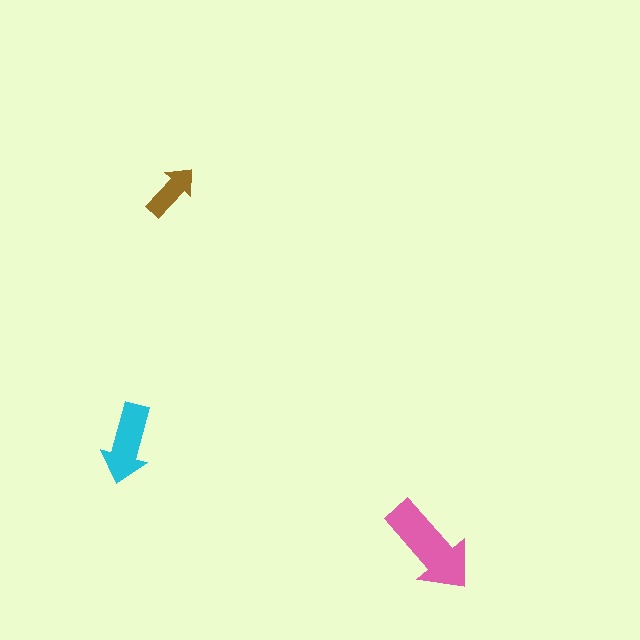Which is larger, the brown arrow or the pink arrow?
The pink one.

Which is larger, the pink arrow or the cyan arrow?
The pink one.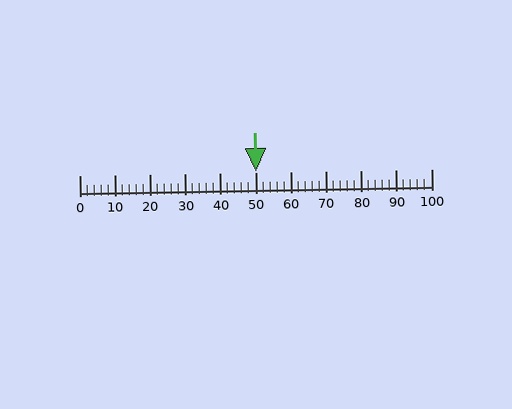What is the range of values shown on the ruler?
The ruler shows values from 0 to 100.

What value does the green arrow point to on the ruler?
The green arrow points to approximately 50.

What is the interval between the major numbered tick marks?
The major tick marks are spaced 10 units apart.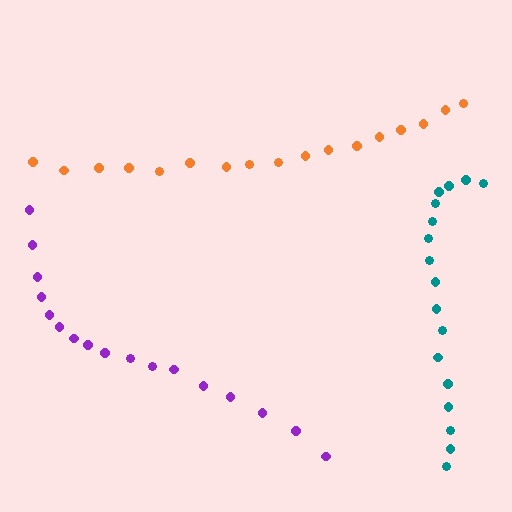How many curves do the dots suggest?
There are 3 distinct paths.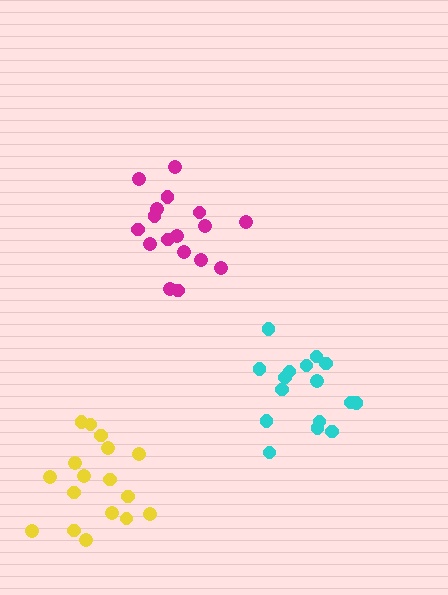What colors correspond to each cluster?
The clusters are colored: magenta, yellow, cyan.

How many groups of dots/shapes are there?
There are 3 groups.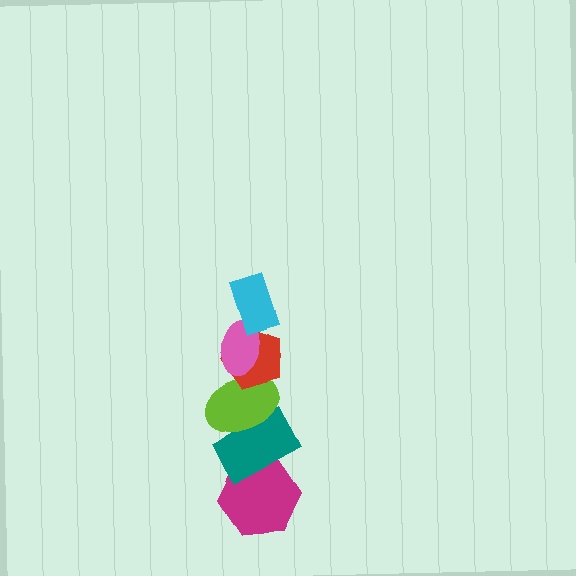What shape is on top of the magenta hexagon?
The teal rectangle is on top of the magenta hexagon.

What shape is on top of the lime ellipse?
The red pentagon is on top of the lime ellipse.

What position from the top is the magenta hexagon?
The magenta hexagon is 6th from the top.